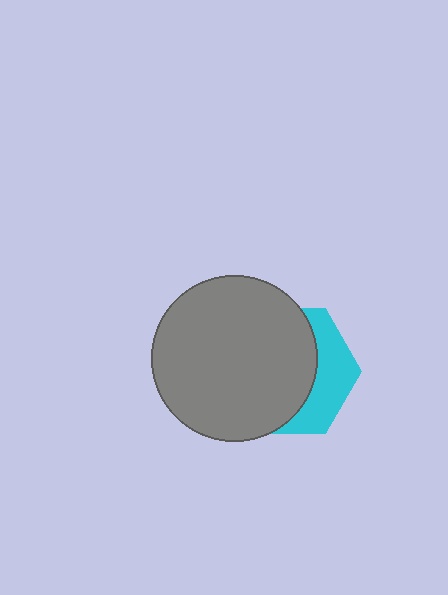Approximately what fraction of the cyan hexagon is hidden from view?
Roughly 67% of the cyan hexagon is hidden behind the gray circle.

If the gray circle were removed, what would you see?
You would see the complete cyan hexagon.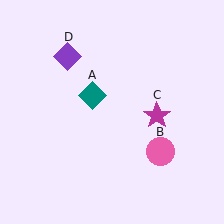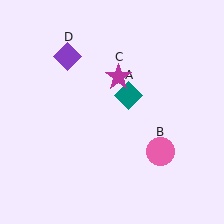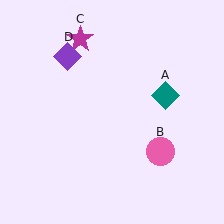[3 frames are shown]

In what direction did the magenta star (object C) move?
The magenta star (object C) moved up and to the left.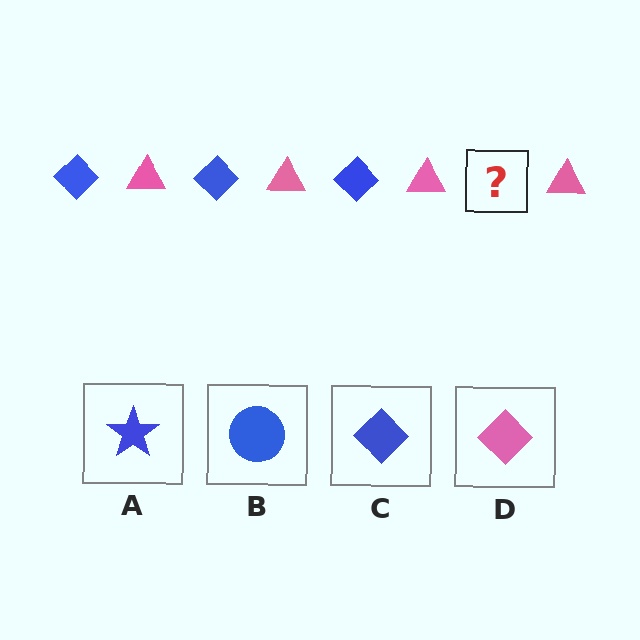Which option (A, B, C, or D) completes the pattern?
C.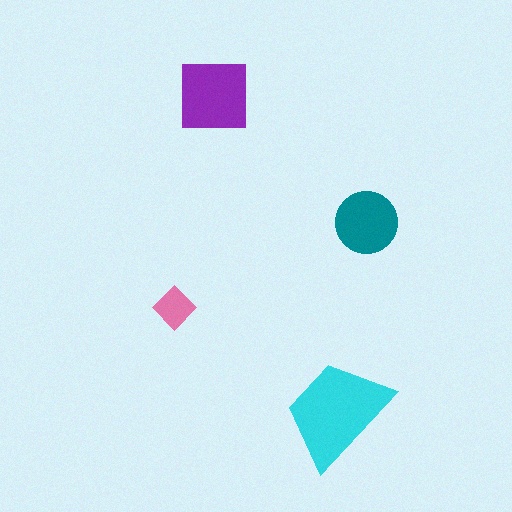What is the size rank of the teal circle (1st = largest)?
3rd.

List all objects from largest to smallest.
The cyan trapezoid, the purple square, the teal circle, the pink diamond.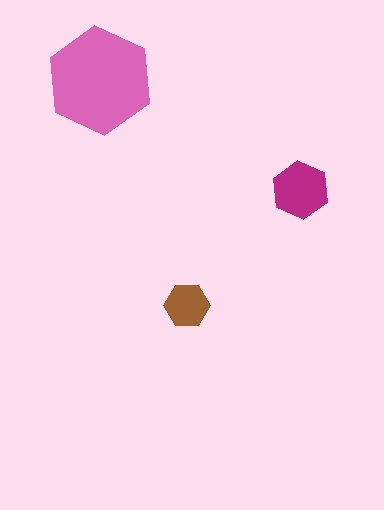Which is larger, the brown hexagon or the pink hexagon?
The pink one.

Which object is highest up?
The pink hexagon is topmost.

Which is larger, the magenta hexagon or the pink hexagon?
The pink one.